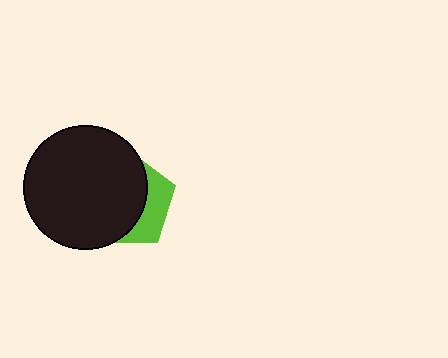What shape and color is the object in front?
The object in front is a black circle.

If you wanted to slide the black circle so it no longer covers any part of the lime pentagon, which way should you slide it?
Slide it left — that is the most direct way to separate the two shapes.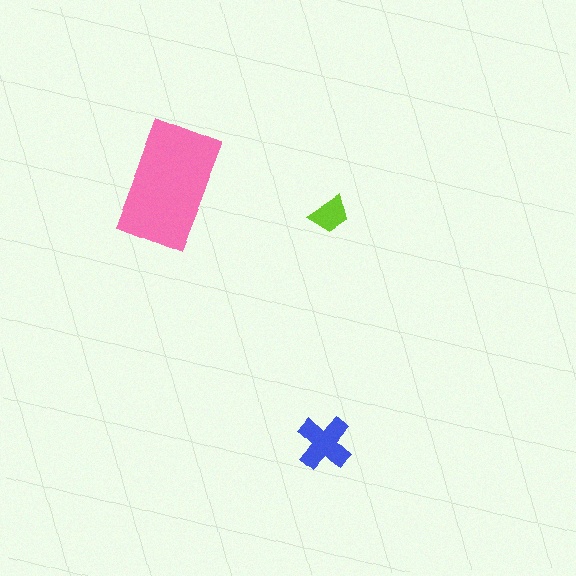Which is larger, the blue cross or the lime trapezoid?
The blue cross.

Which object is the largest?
The pink rectangle.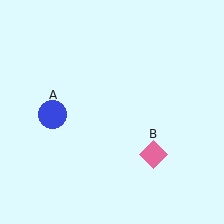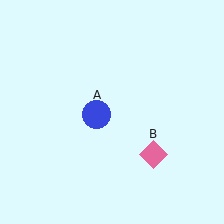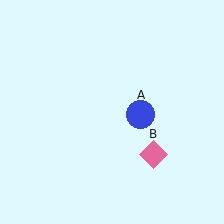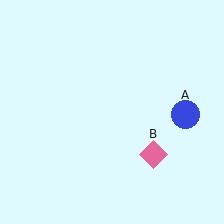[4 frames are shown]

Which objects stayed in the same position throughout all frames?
Pink diamond (object B) remained stationary.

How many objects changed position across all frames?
1 object changed position: blue circle (object A).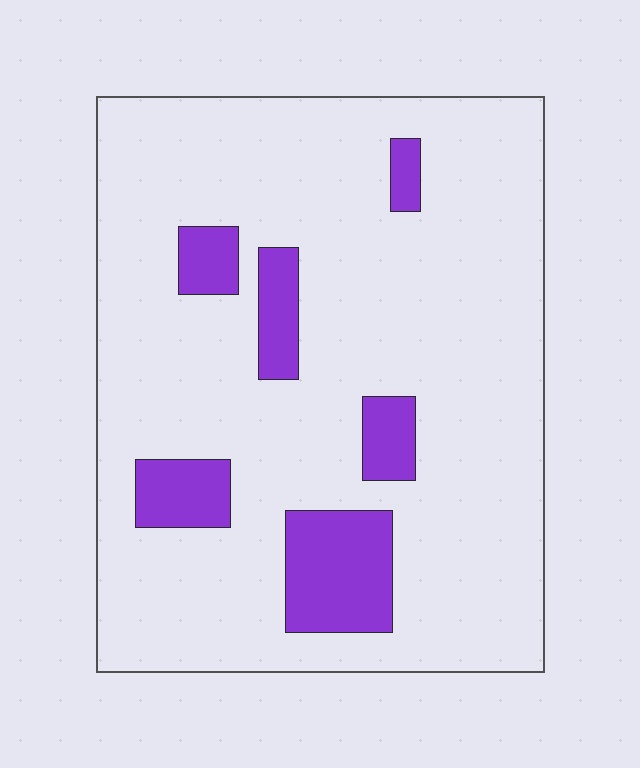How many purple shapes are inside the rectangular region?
6.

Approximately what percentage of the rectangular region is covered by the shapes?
Approximately 15%.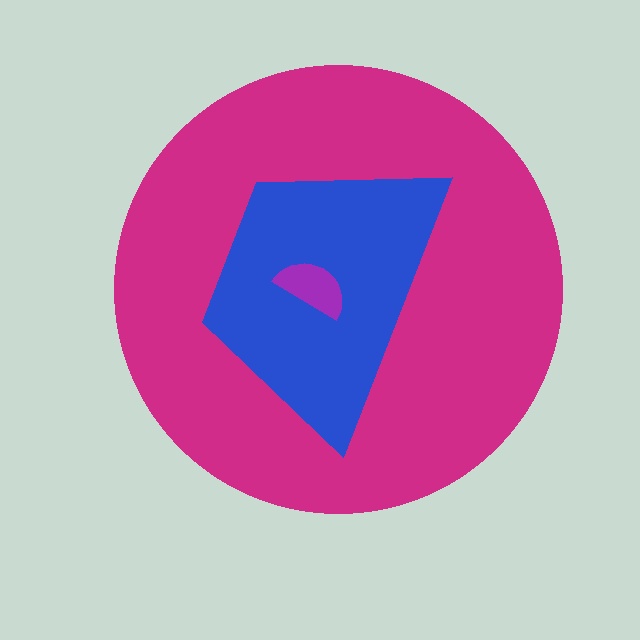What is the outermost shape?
The magenta circle.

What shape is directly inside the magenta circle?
The blue trapezoid.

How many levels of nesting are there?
3.